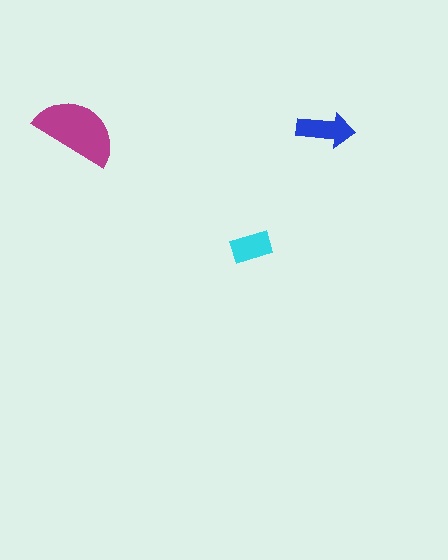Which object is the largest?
The magenta semicircle.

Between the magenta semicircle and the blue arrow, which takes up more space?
The magenta semicircle.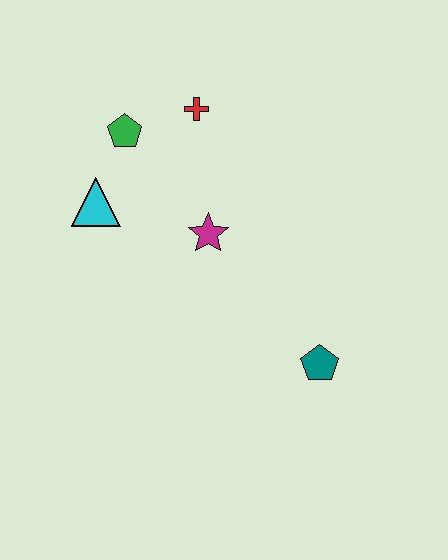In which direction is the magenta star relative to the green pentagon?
The magenta star is below the green pentagon.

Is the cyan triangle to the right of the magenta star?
No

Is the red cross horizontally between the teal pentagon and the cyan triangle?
Yes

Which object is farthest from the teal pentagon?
The green pentagon is farthest from the teal pentagon.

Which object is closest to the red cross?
The green pentagon is closest to the red cross.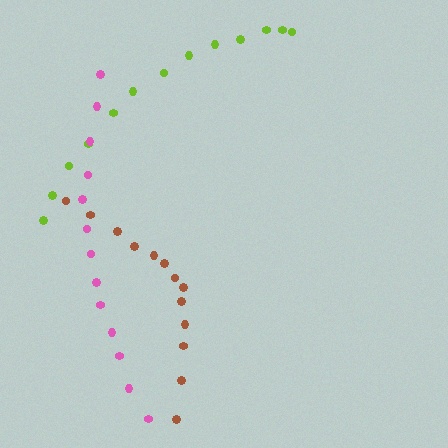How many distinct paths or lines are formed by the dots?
There are 3 distinct paths.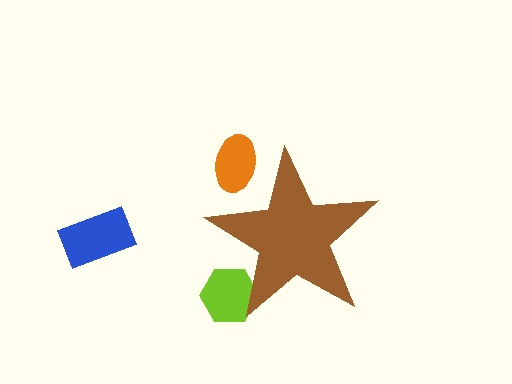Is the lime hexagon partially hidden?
Yes, the lime hexagon is partially hidden behind the brown star.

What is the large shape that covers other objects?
A brown star.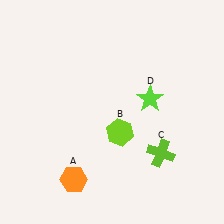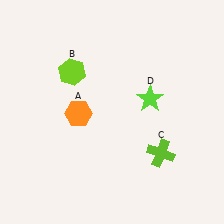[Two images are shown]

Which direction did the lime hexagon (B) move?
The lime hexagon (B) moved up.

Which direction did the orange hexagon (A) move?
The orange hexagon (A) moved up.